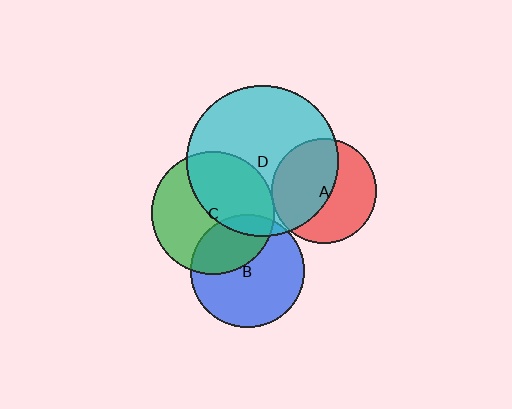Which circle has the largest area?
Circle D (cyan).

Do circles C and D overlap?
Yes.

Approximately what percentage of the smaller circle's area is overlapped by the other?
Approximately 45%.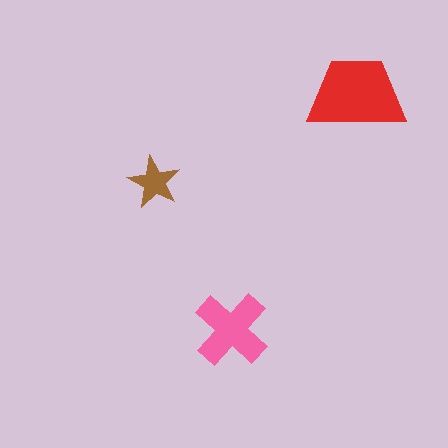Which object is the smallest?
The brown star.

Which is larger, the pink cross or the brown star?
The pink cross.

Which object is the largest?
The red trapezoid.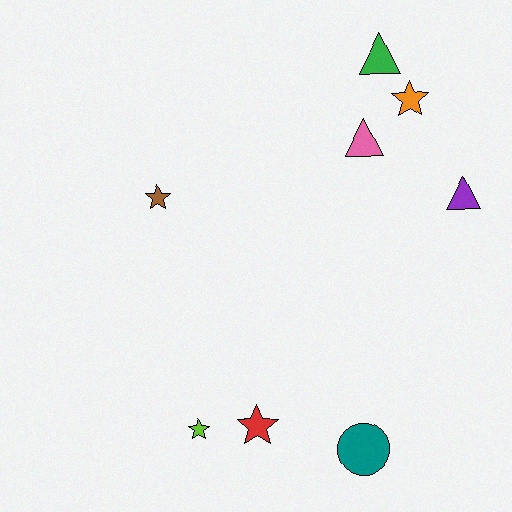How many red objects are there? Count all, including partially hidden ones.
There is 1 red object.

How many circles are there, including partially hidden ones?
There is 1 circle.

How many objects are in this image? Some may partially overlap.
There are 8 objects.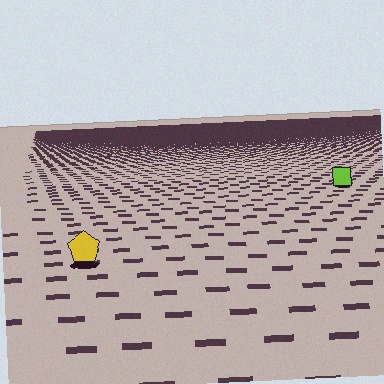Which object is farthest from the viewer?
The lime square is farthest from the viewer. It appears smaller and the ground texture around it is denser.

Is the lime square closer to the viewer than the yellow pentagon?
No. The yellow pentagon is closer — you can tell from the texture gradient: the ground texture is coarser near it.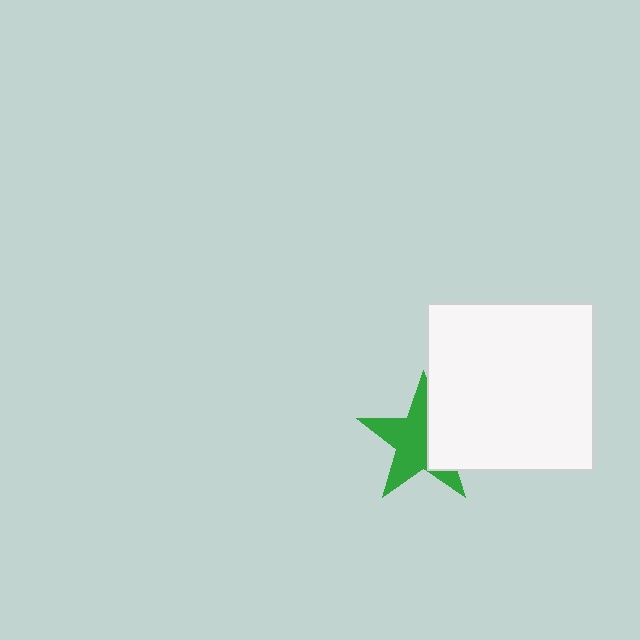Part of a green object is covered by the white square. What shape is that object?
It is a star.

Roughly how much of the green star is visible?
About half of it is visible (roughly 63%).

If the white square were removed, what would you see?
You would see the complete green star.